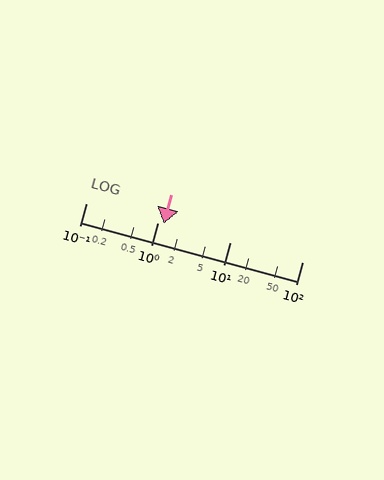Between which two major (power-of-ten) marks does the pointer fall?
The pointer is between 1 and 10.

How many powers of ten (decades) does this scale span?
The scale spans 3 decades, from 0.1 to 100.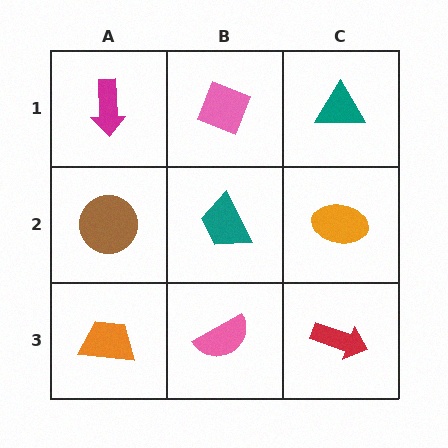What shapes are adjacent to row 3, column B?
A teal trapezoid (row 2, column B), an orange trapezoid (row 3, column A), a red arrow (row 3, column C).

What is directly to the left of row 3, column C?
A pink semicircle.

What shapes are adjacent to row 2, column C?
A teal triangle (row 1, column C), a red arrow (row 3, column C), a teal trapezoid (row 2, column B).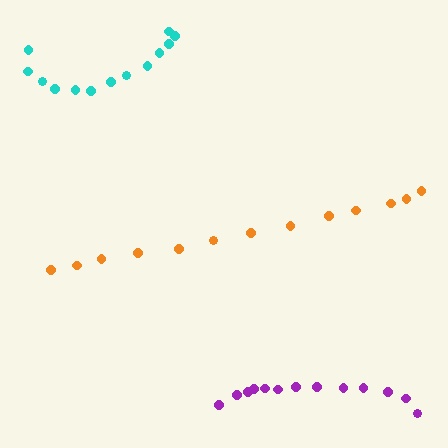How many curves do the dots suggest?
There are 3 distinct paths.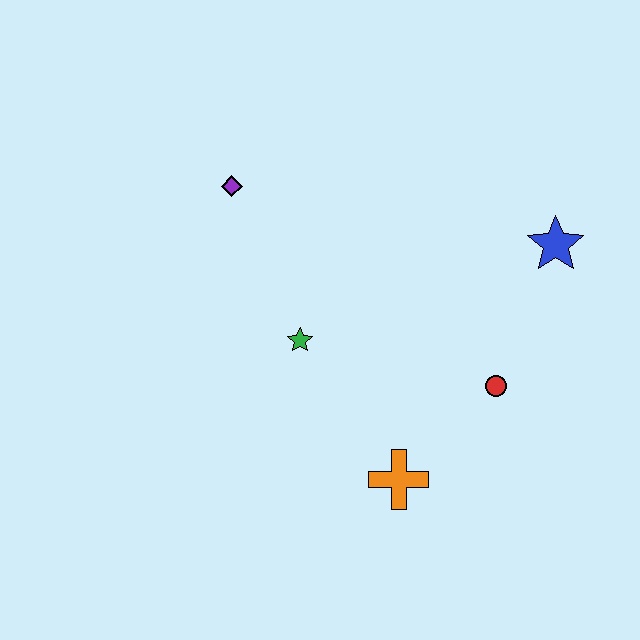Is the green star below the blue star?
Yes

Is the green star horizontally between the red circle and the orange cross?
No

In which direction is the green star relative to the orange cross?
The green star is above the orange cross.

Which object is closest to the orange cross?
The red circle is closest to the orange cross.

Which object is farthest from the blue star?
The purple diamond is farthest from the blue star.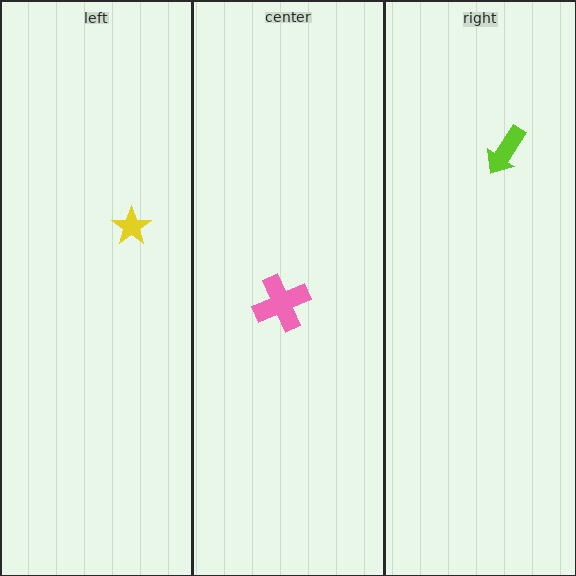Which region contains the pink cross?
The center region.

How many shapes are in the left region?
1.